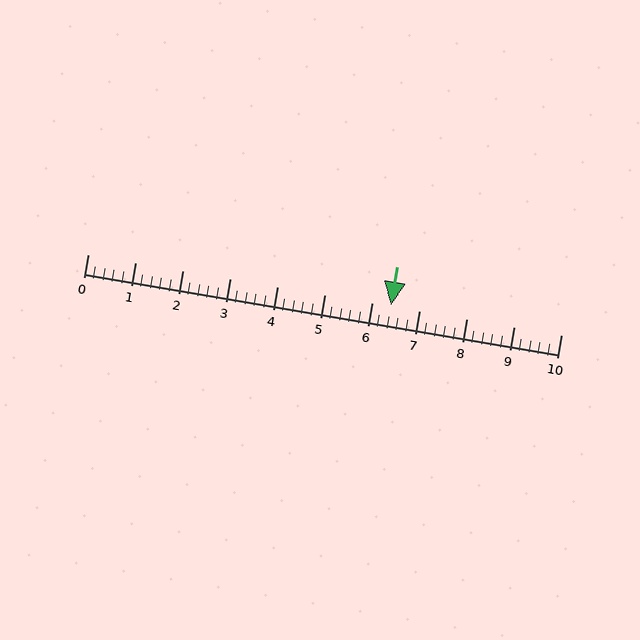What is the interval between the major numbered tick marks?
The major tick marks are spaced 1 units apart.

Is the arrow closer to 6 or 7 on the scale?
The arrow is closer to 6.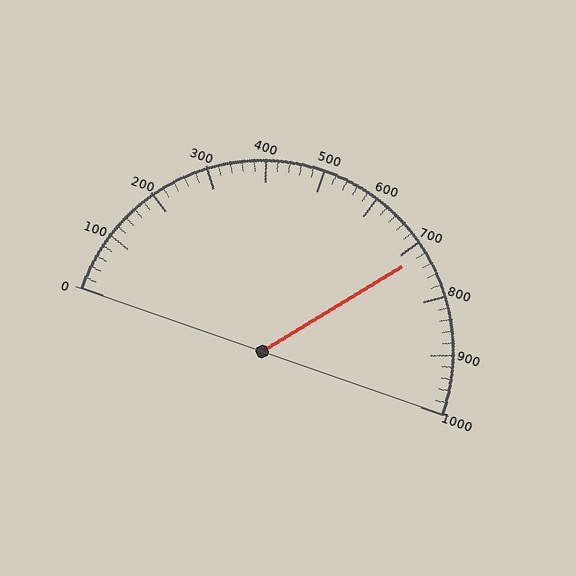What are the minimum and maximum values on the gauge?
The gauge ranges from 0 to 1000.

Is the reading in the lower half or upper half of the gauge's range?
The reading is in the upper half of the range (0 to 1000).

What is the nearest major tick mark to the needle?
The nearest major tick mark is 700.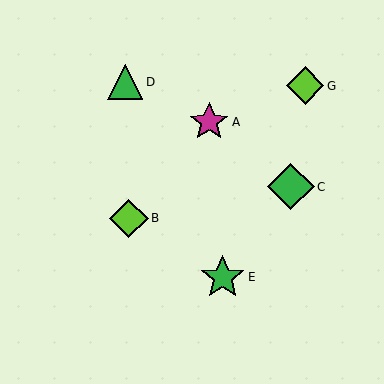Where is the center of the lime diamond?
The center of the lime diamond is at (305, 86).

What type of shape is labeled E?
Shape E is a green star.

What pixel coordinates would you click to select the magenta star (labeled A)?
Click at (209, 122) to select the magenta star A.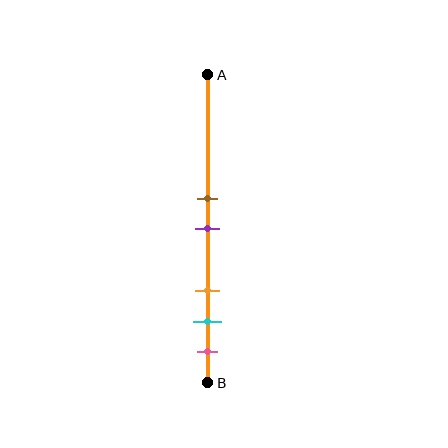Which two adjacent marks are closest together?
The brown and purple marks are the closest adjacent pair.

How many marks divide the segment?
There are 5 marks dividing the segment.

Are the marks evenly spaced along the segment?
No, the marks are not evenly spaced.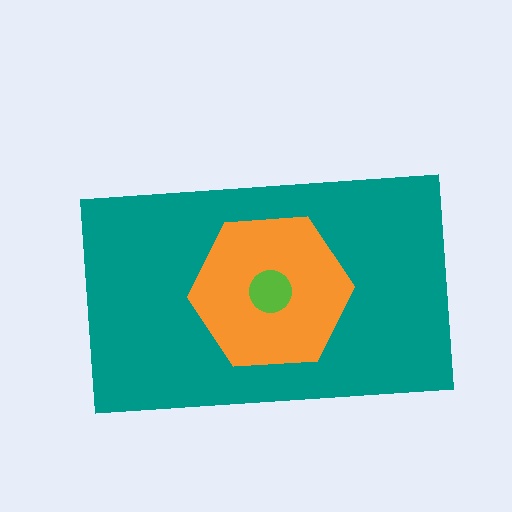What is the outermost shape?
The teal rectangle.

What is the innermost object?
The lime circle.